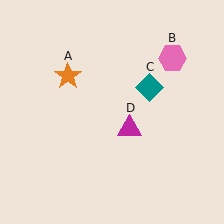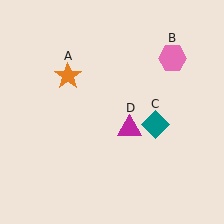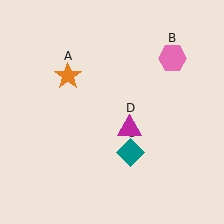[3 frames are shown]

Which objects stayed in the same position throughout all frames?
Orange star (object A) and pink hexagon (object B) and magenta triangle (object D) remained stationary.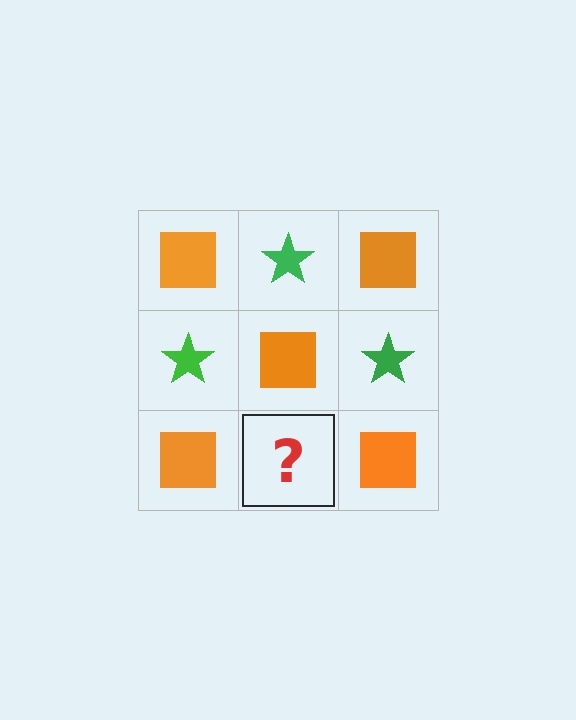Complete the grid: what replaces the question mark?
The question mark should be replaced with a green star.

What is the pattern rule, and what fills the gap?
The rule is that it alternates orange square and green star in a checkerboard pattern. The gap should be filled with a green star.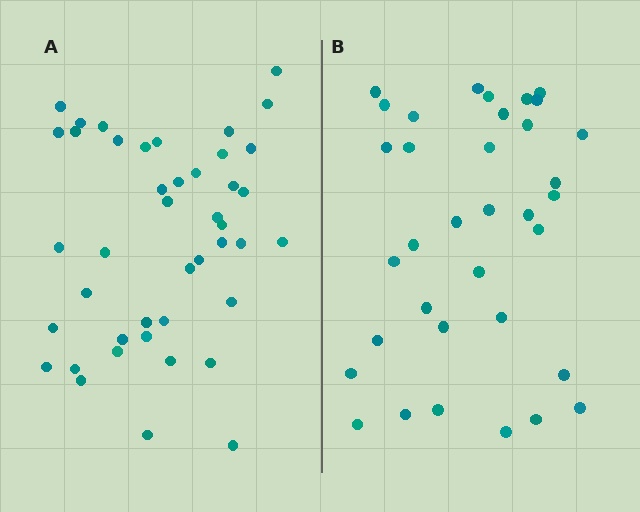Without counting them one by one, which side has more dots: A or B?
Region A (the left region) has more dots.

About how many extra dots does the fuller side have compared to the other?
Region A has roughly 8 or so more dots than region B.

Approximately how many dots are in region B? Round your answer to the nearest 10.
About 40 dots. (The exact count is 35, which rounds to 40.)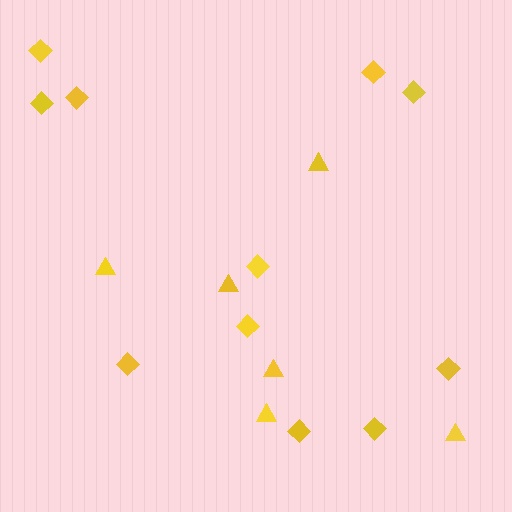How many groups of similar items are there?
There are 2 groups: one group of triangles (6) and one group of diamonds (11).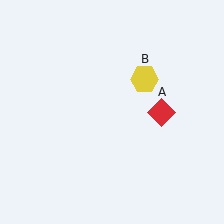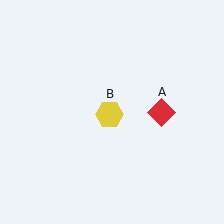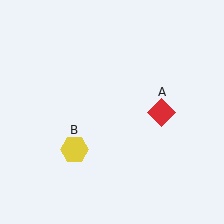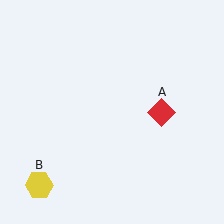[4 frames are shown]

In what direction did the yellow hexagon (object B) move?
The yellow hexagon (object B) moved down and to the left.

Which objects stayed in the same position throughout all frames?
Red diamond (object A) remained stationary.